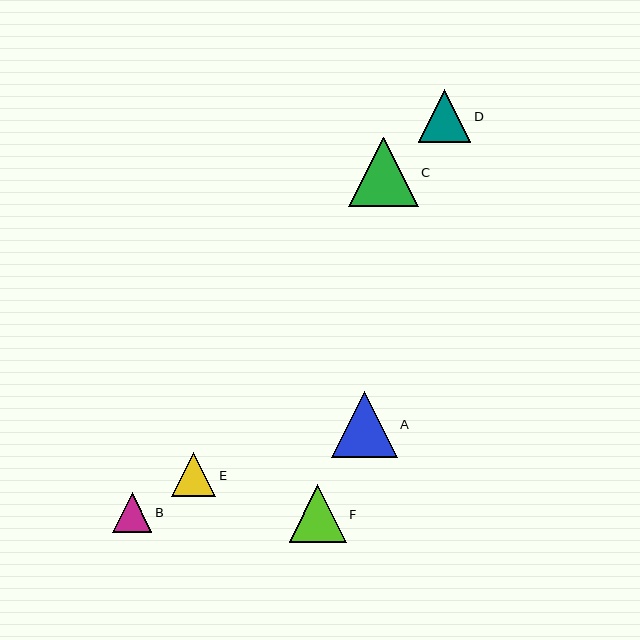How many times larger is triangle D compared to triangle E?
Triangle D is approximately 1.2 times the size of triangle E.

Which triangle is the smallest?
Triangle B is the smallest with a size of approximately 39 pixels.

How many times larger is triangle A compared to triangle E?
Triangle A is approximately 1.5 times the size of triangle E.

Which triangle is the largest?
Triangle C is the largest with a size of approximately 69 pixels.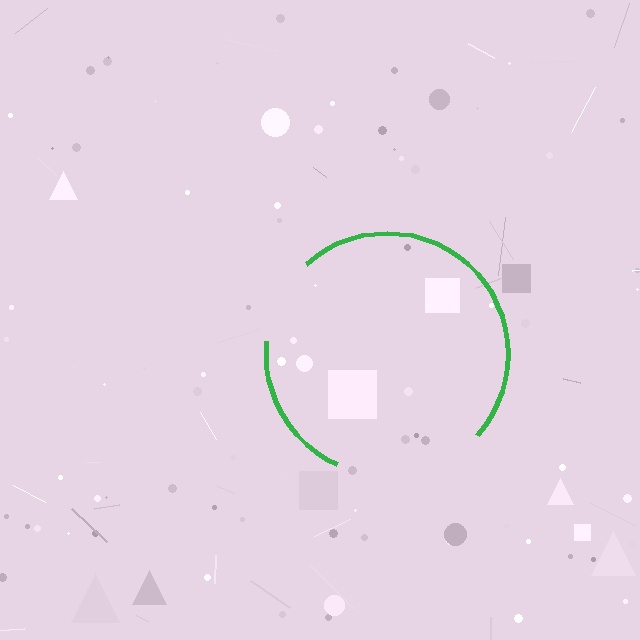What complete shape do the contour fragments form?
The contour fragments form a circle.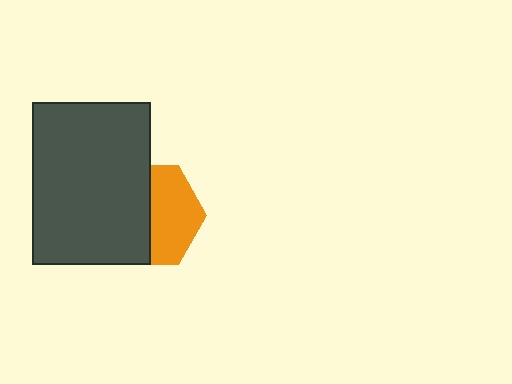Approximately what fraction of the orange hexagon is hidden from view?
Roughly 52% of the orange hexagon is hidden behind the dark gray rectangle.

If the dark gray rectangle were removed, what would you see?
You would see the complete orange hexagon.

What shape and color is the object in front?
The object in front is a dark gray rectangle.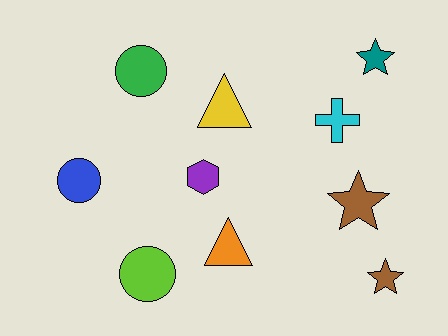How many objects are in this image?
There are 10 objects.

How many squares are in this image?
There are no squares.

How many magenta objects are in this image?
There are no magenta objects.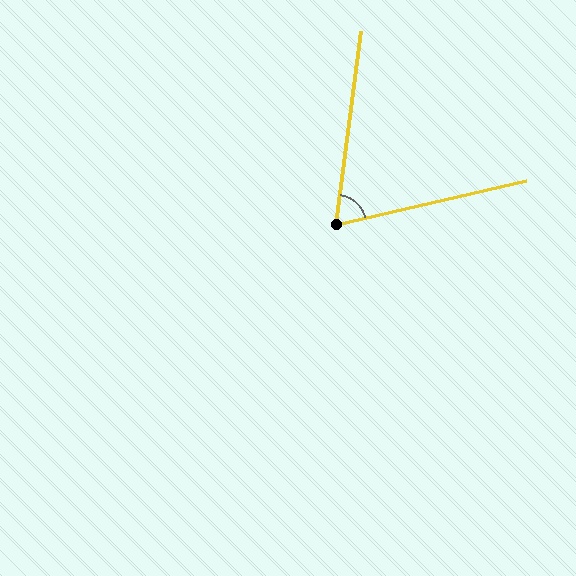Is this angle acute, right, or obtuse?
It is acute.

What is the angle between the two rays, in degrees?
Approximately 70 degrees.